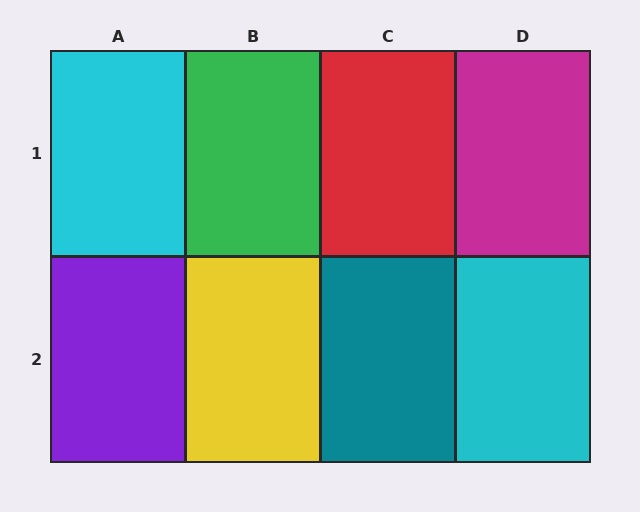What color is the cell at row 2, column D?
Cyan.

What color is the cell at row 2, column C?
Teal.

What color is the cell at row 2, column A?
Purple.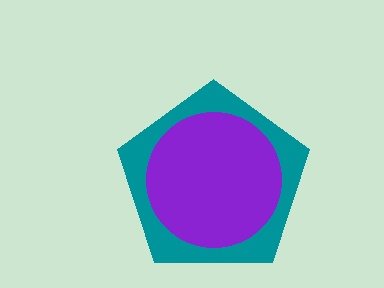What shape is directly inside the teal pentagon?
The purple circle.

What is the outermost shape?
The teal pentagon.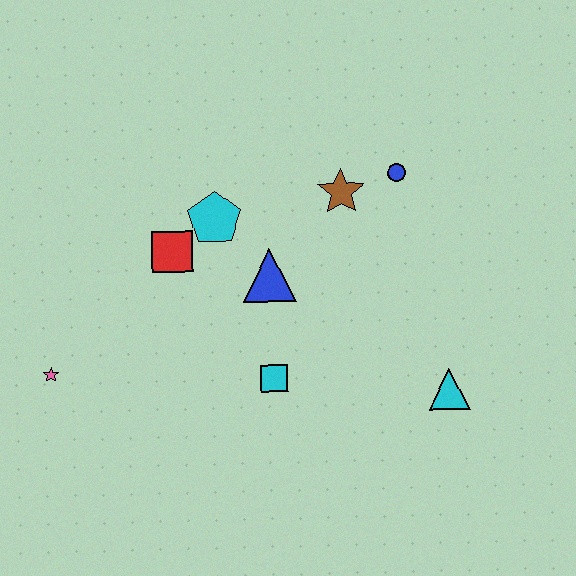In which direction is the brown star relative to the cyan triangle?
The brown star is above the cyan triangle.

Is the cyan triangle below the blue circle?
Yes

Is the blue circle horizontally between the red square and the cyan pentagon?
No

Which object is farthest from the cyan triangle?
The pink star is farthest from the cyan triangle.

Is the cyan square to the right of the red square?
Yes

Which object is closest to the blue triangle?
The cyan pentagon is closest to the blue triangle.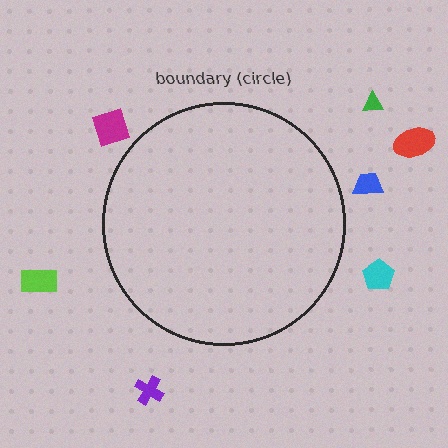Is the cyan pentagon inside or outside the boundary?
Outside.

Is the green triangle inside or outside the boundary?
Outside.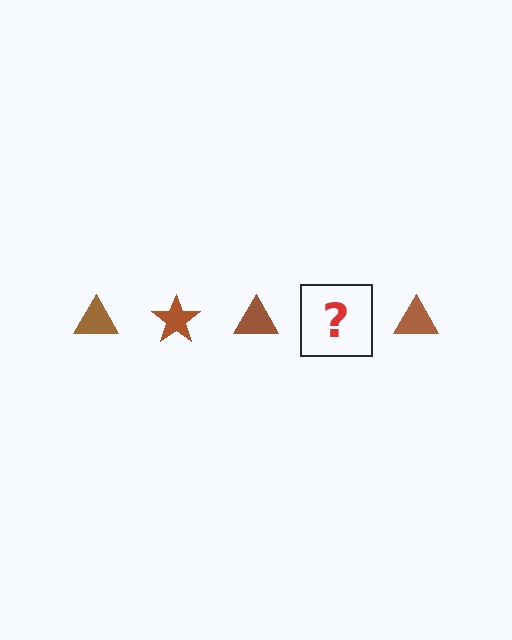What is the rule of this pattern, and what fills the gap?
The rule is that the pattern cycles through triangle, star shapes in brown. The gap should be filled with a brown star.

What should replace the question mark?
The question mark should be replaced with a brown star.